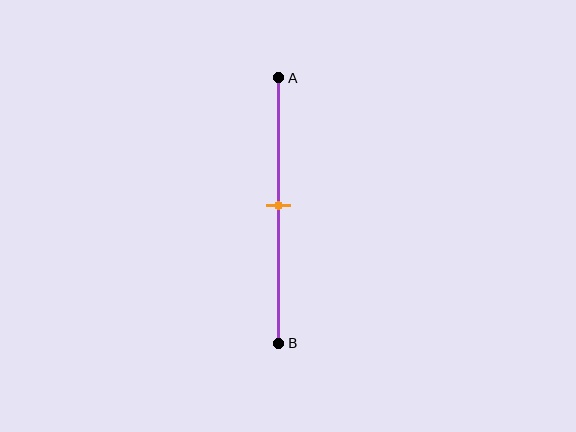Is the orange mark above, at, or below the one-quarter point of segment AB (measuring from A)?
The orange mark is below the one-quarter point of segment AB.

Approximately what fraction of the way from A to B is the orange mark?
The orange mark is approximately 50% of the way from A to B.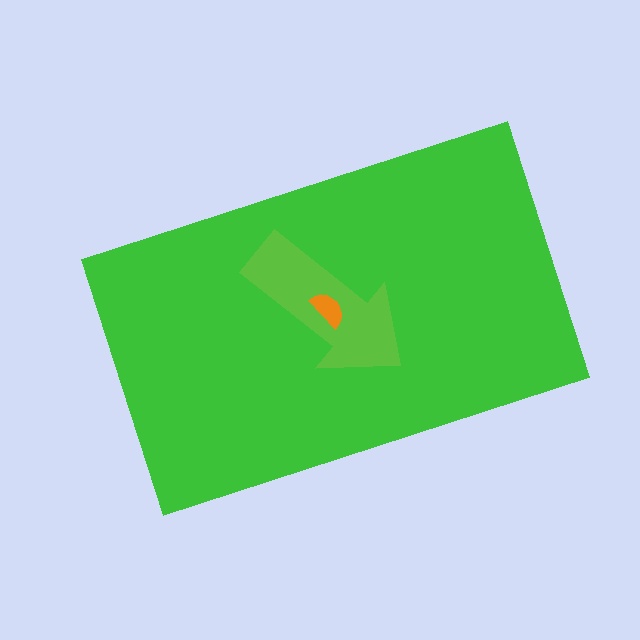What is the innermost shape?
The orange semicircle.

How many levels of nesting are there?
3.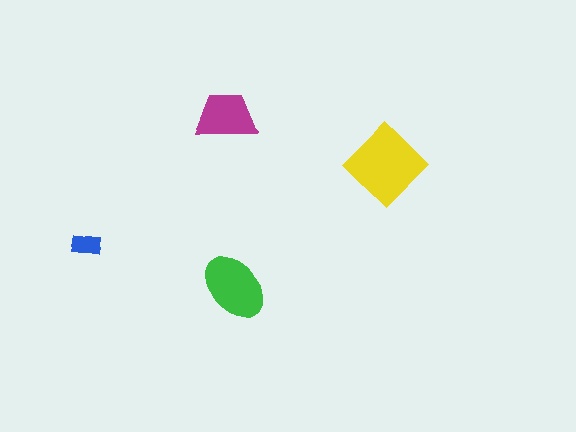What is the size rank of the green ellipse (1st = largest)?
2nd.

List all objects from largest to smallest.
The yellow diamond, the green ellipse, the magenta trapezoid, the blue rectangle.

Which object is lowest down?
The green ellipse is bottommost.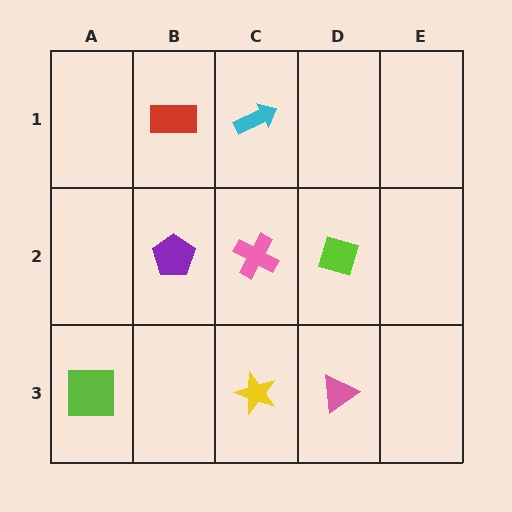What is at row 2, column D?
A lime diamond.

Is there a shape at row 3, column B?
No, that cell is empty.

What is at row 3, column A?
A lime square.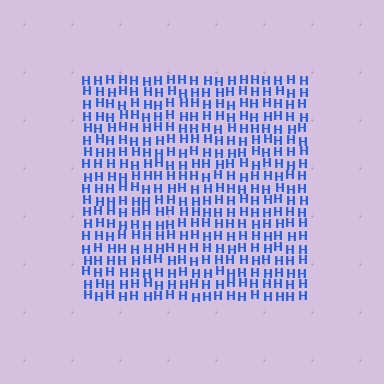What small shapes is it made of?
It is made of small letter H's.